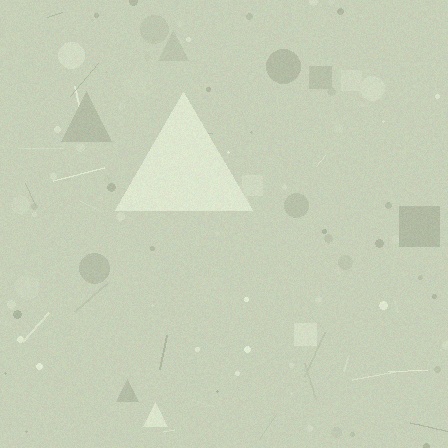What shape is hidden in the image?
A triangle is hidden in the image.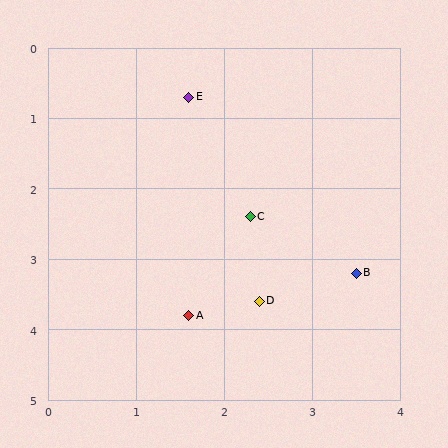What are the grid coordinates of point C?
Point C is at approximately (2.3, 2.4).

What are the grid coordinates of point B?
Point B is at approximately (3.5, 3.2).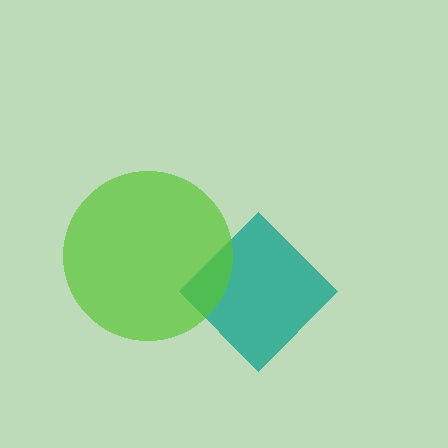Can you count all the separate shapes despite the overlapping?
Yes, there are 2 separate shapes.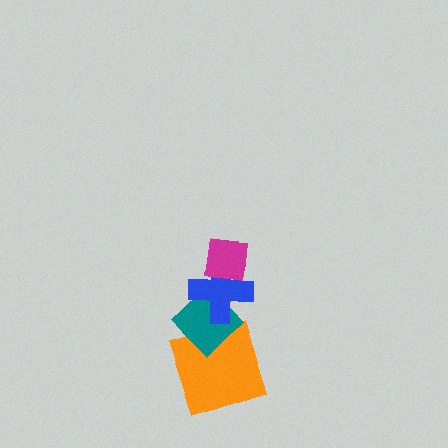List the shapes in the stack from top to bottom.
From top to bottom: the magenta square, the blue cross, the teal diamond, the orange square.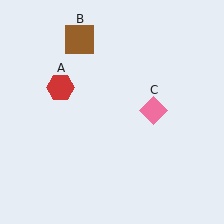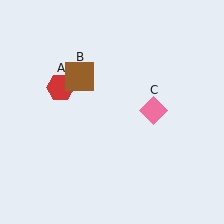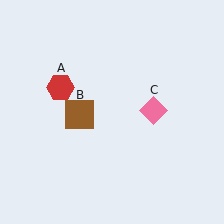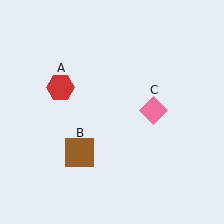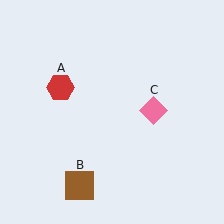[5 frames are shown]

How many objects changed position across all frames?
1 object changed position: brown square (object B).